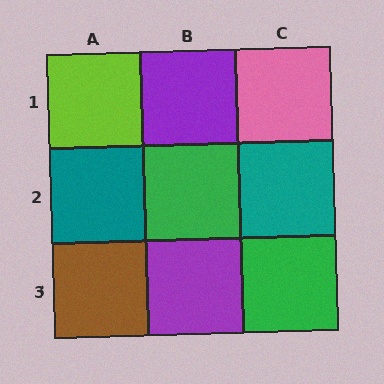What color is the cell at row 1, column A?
Lime.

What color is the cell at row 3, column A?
Brown.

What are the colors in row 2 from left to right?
Teal, green, teal.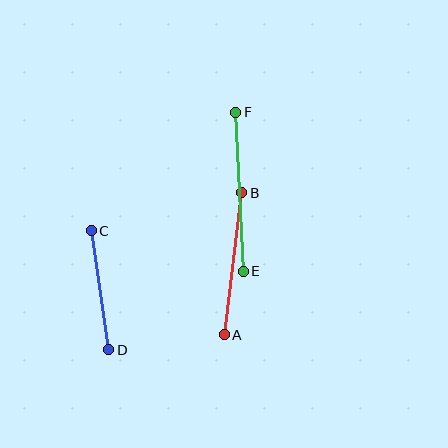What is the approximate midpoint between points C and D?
The midpoint is at approximately (100, 290) pixels.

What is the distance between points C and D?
The distance is approximately 120 pixels.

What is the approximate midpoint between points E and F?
The midpoint is at approximately (240, 192) pixels.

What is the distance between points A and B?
The distance is approximately 143 pixels.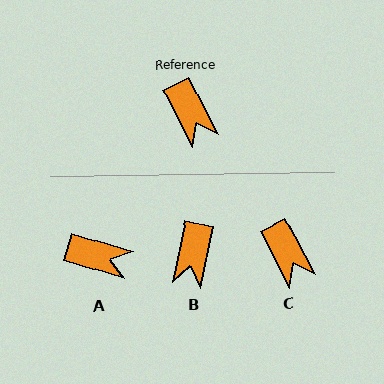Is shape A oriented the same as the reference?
No, it is off by about 46 degrees.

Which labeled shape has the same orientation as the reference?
C.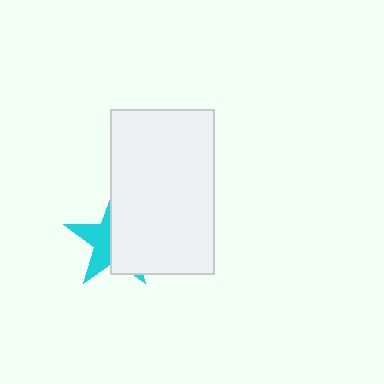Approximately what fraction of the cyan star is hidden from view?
Roughly 59% of the cyan star is hidden behind the white rectangle.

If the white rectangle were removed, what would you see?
You would see the complete cyan star.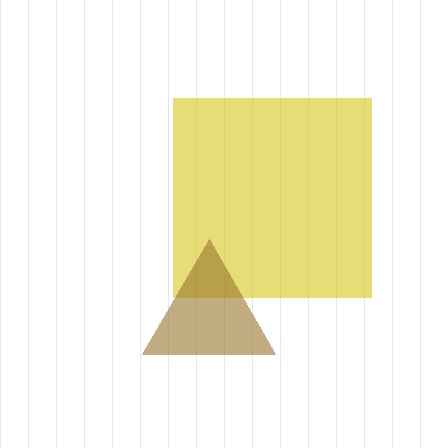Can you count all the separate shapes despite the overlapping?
Yes, there are 2 separate shapes.